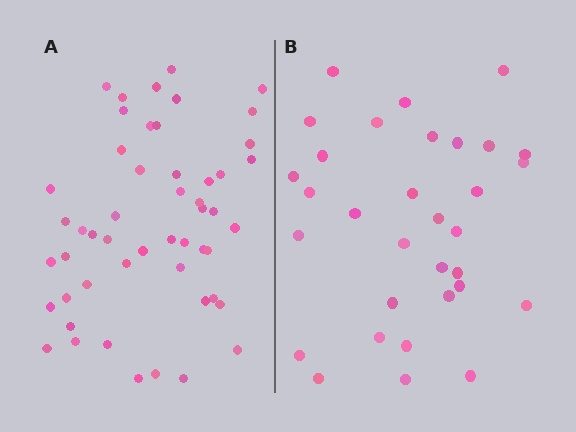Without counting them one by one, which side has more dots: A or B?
Region A (the left region) has more dots.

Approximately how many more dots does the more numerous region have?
Region A has approximately 20 more dots than region B.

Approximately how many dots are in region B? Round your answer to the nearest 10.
About 30 dots. (The exact count is 32, which rounds to 30.)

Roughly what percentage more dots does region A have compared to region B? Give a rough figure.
About 60% more.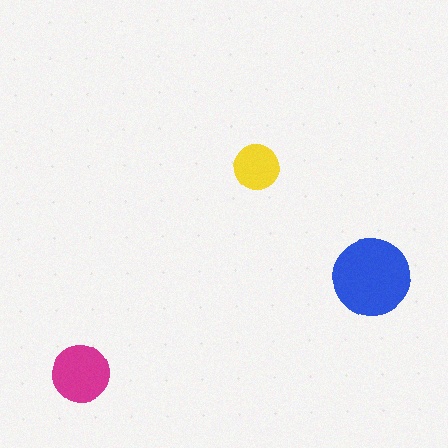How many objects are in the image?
There are 3 objects in the image.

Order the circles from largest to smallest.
the blue one, the magenta one, the yellow one.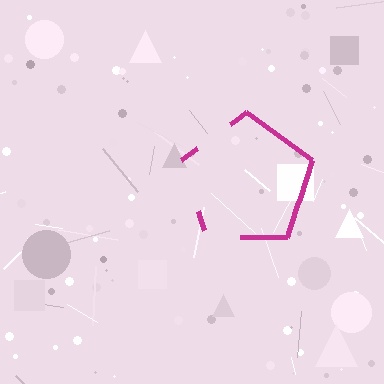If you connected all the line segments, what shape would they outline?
They would outline a pentagon.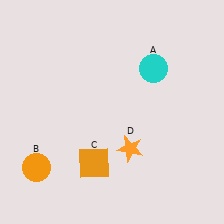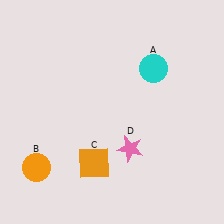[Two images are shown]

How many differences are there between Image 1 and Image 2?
There is 1 difference between the two images.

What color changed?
The star (D) changed from orange in Image 1 to pink in Image 2.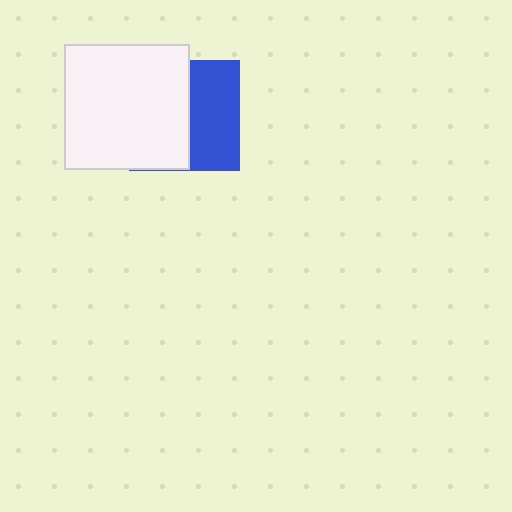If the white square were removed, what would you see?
You would see the complete blue square.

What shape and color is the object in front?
The object in front is a white square.